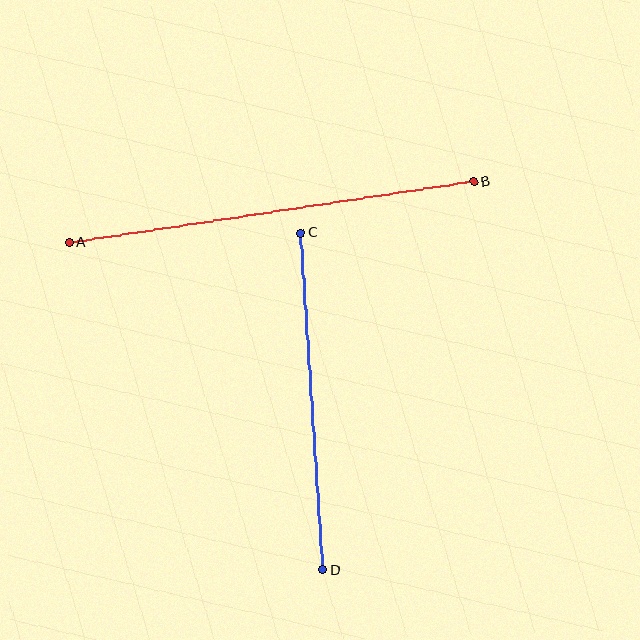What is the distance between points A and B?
The distance is approximately 408 pixels.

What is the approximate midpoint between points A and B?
The midpoint is at approximately (272, 212) pixels.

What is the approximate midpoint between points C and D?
The midpoint is at approximately (312, 401) pixels.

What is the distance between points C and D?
The distance is approximately 338 pixels.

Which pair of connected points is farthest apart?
Points A and B are farthest apart.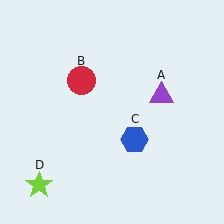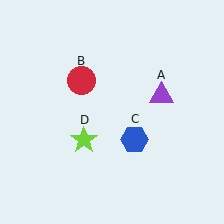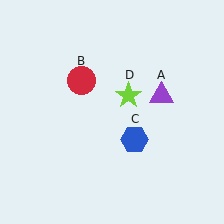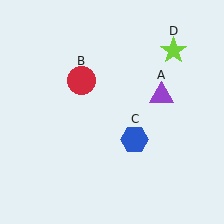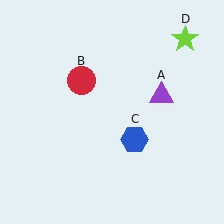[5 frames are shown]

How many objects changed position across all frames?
1 object changed position: lime star (object D).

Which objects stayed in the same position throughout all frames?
Purple triangle (object A) and red circle (object B) and blue hexagon (object C) remained stationary.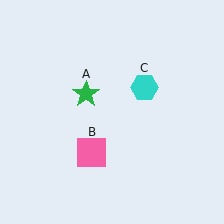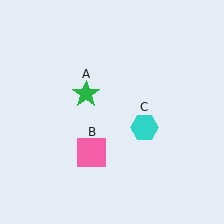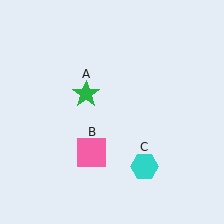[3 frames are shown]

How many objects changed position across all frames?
1 object changed position: cyan hexagon (object C).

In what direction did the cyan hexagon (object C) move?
The cyan hexagon (object C) moved down.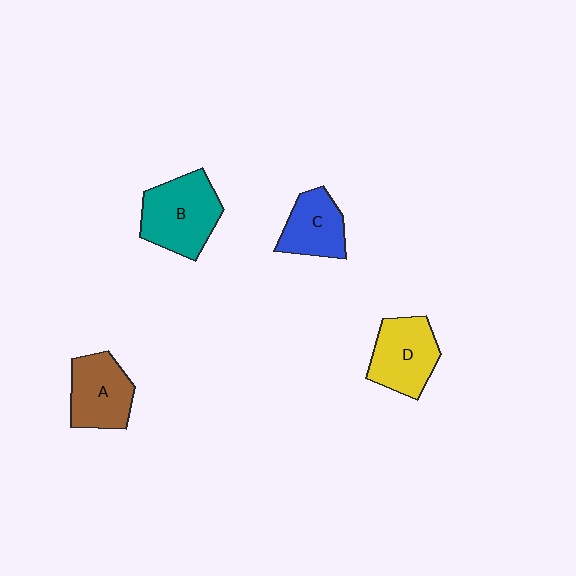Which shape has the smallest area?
Shape C (blue).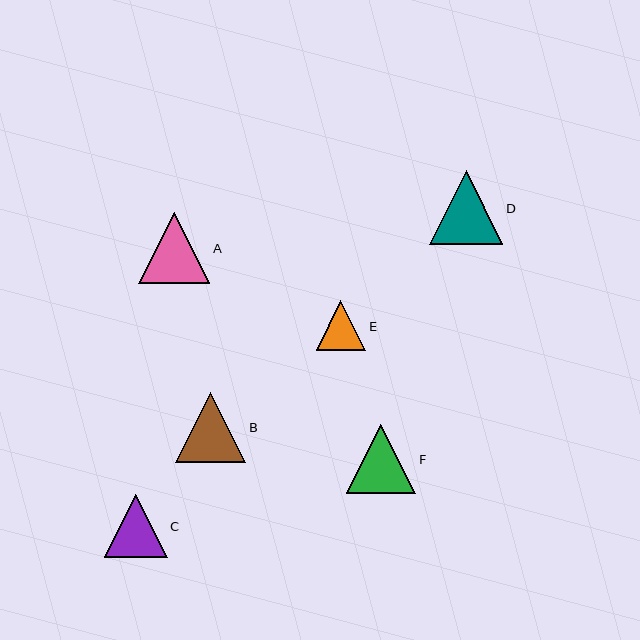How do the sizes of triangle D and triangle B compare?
Triangle D and triangle B are approximately the same size.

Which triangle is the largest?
Triangle D is the largest with a size of approximately 73 pixels.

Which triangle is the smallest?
Triangle E is the smallest with a size of approximately 50 pixels.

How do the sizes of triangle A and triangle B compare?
Triangle A and triangle B are approximately the same size.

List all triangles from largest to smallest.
From largest to smallest: D, A, B, F, C, E.